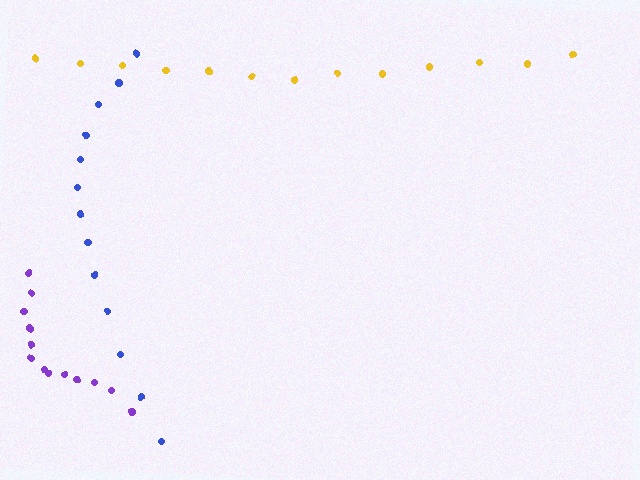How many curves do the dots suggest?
There are 3 distinct paths.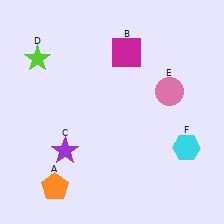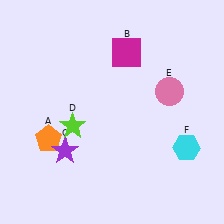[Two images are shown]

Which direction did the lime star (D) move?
The lime star (D) moved down.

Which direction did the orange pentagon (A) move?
The orange pentagon (A) moved up.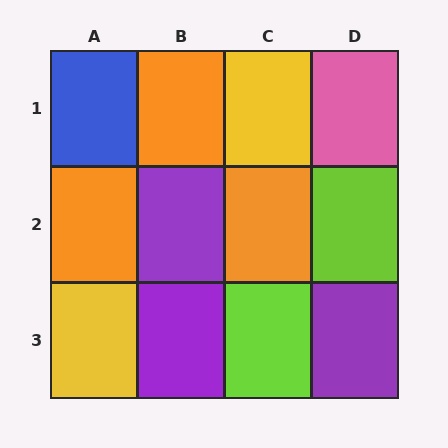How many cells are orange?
3 cells are orange.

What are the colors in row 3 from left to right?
Yellow, purple, lime, purple.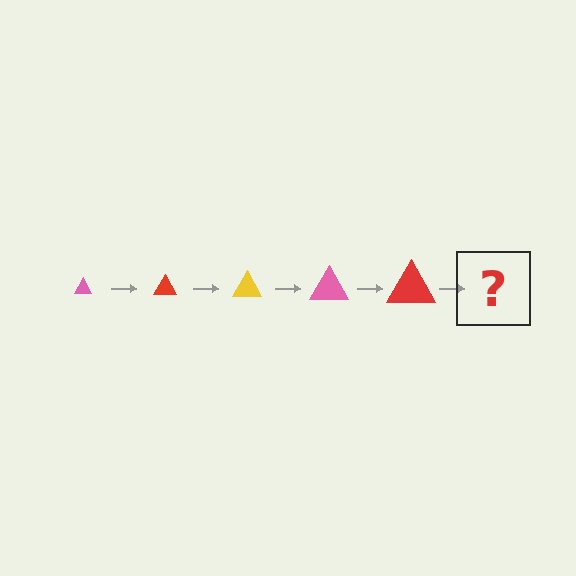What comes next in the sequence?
The next element should be a yellow triangle, larger than the previous one.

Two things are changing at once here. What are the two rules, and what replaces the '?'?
The two rules are that the triangle grows larger each step and the color cycles through pink, red, and yellow. The '?' should be a yellow triangle, larger than the previous one.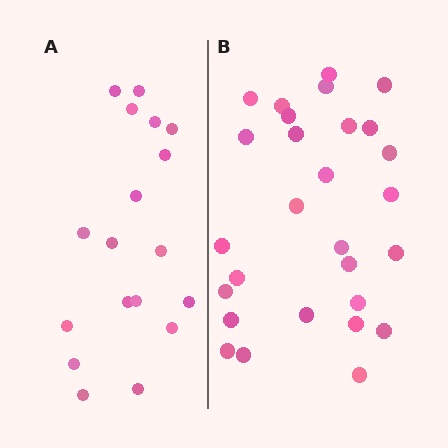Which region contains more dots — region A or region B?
Region B (the right region) has more dots.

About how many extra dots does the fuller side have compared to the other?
Region B has roughly 10 or so more dots than region A.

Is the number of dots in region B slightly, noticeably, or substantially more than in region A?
Region B has substantially more. The ratio is roughly 1.6 to 1.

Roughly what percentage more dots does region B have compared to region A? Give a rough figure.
About 55% more.